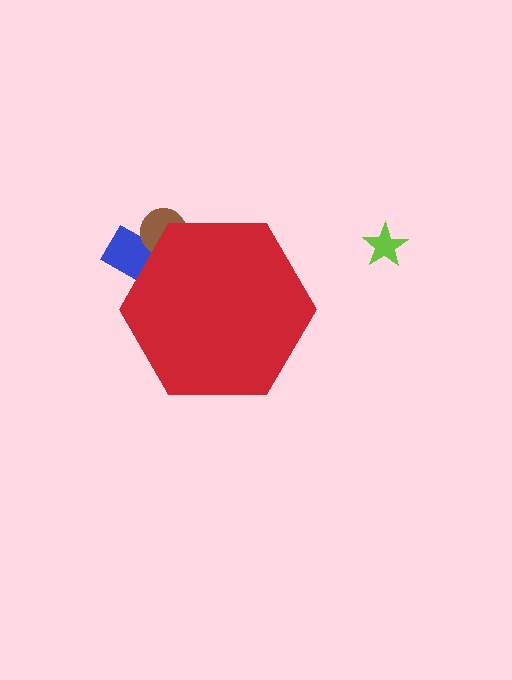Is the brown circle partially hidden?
Yes, the brown circle is partially hidden behind the red hexagon.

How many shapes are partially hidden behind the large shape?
2 shapes are partially hidden.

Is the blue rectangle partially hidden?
Yes, the blue rectangle is partially hidden behind the red hexagon.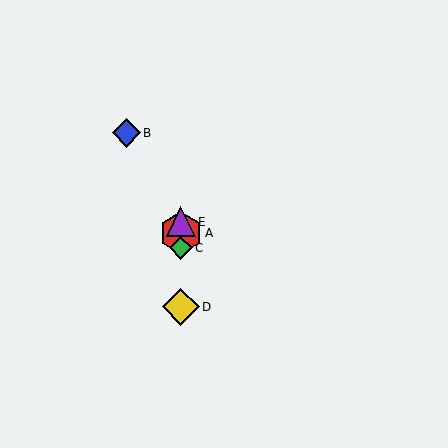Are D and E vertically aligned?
Yes, both are at x≈181.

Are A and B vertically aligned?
No, A is at x≈181 and B is at x≈126.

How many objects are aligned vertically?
4 objects (A, C, D, E) are aligned vertically.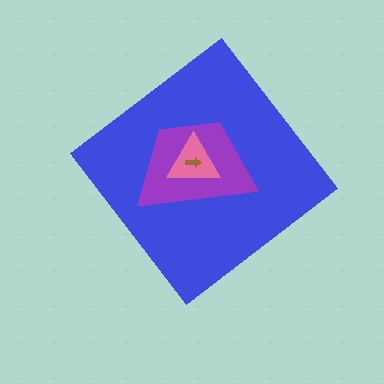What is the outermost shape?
The blue diamond.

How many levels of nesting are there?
4.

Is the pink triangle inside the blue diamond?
Yes.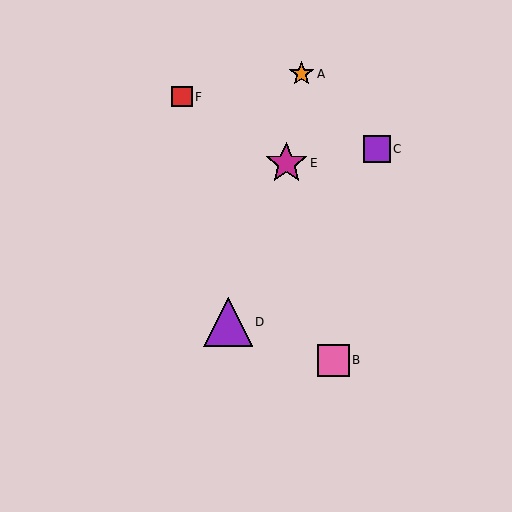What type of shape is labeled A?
Shape A is an orange star.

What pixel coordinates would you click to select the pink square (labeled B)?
Click at (333, 360) to select the pink square B.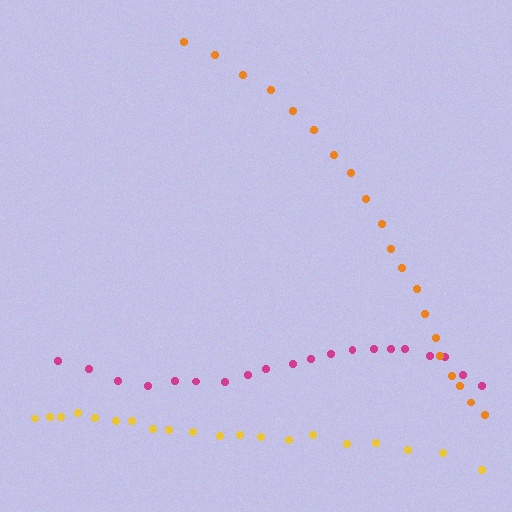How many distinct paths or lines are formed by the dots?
There are 3 distinct paths.